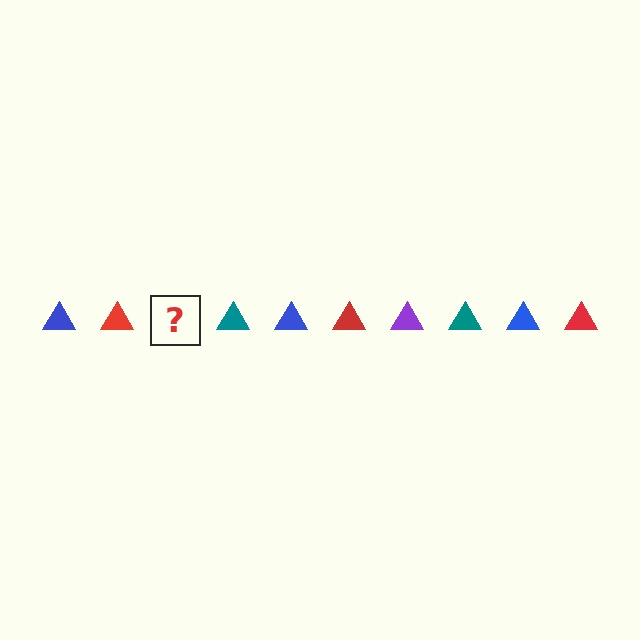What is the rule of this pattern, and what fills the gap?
The rule is that the pattern cycles through blue, red, purple, teal triangles. The gap should be filled with a purple triangle.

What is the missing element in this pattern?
The missing element is a purple triangle.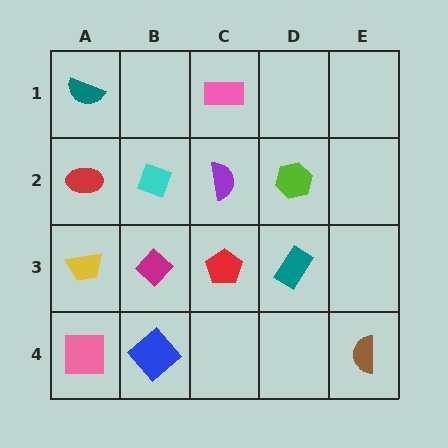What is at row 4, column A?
A pink square.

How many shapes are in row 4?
3 shapes.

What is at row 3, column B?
A magenta diamond.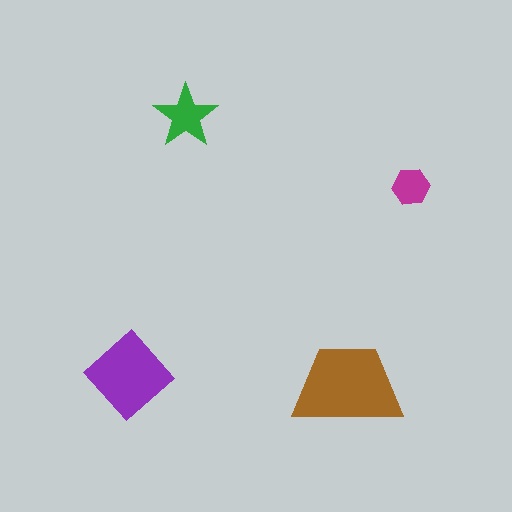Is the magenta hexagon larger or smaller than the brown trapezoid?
Smaller.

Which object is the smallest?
The magenta hexagon.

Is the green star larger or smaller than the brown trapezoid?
Smaller.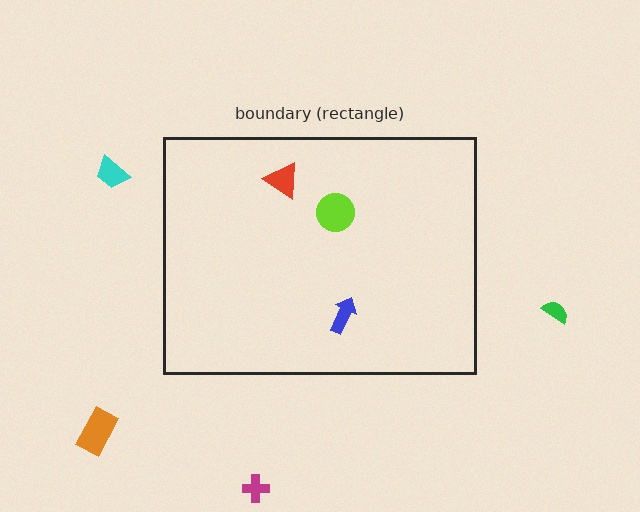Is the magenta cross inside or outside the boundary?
Outside.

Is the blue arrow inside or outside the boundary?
Inside.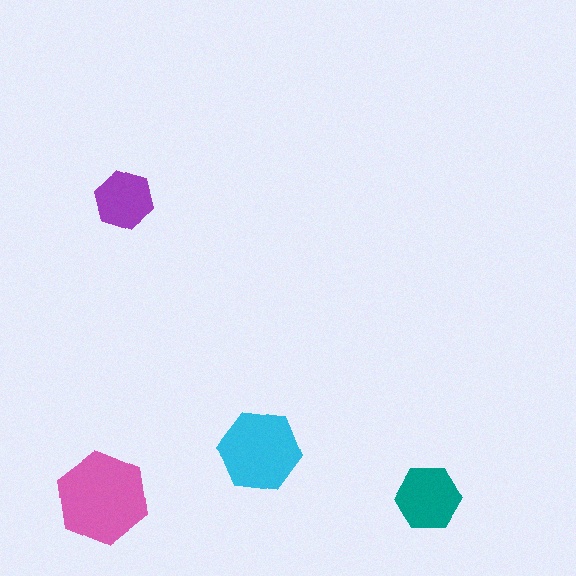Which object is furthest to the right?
The teal hexagon is rightmost.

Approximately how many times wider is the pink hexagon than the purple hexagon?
About 1.5 times wider.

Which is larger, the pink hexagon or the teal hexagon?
The pink one.